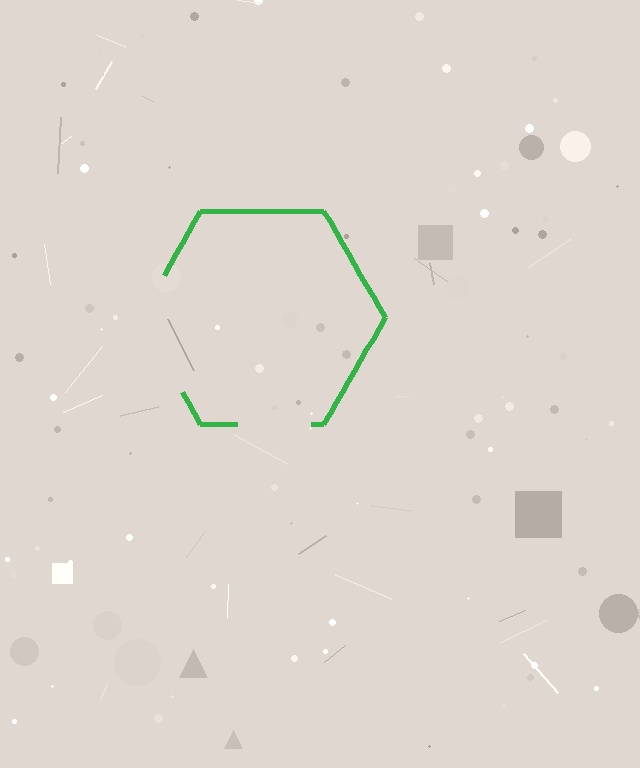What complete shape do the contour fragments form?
The contour fragments form a hexagon.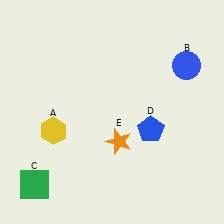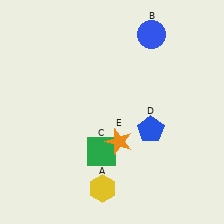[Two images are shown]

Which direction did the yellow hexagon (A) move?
The yellow hexagon (A) moved down.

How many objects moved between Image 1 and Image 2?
3 objects moved between the two images.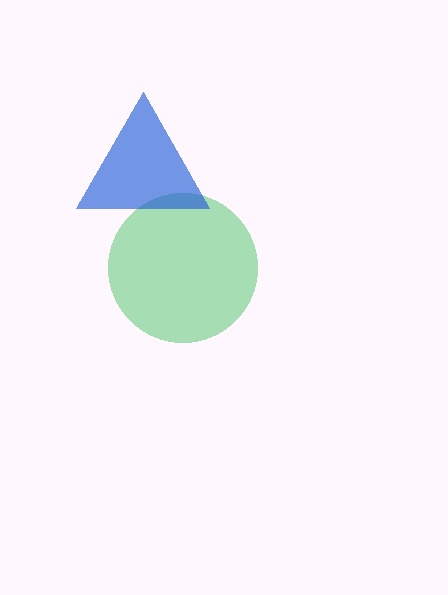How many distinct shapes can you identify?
There are 2 distinct shapes: a green circle, a blue triangle.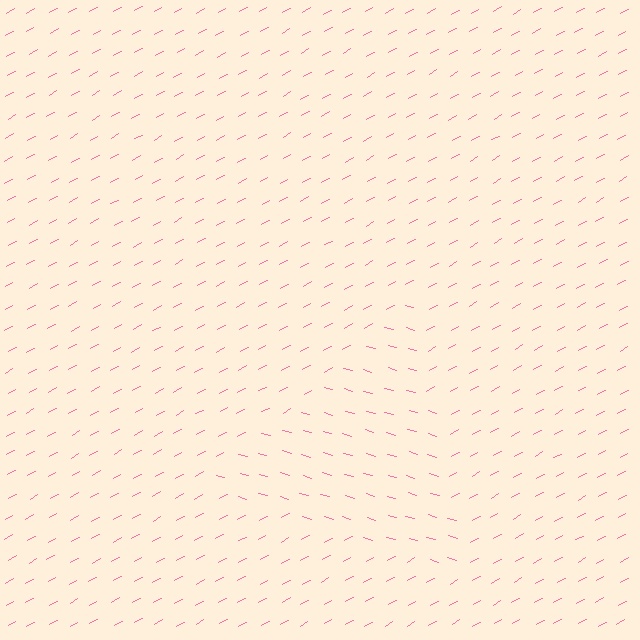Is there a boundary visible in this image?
Yes, there is a texture boundary formed by a change in line orientation.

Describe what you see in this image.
The image is filled with small pink line segments. A triangle region in the image has lines oriented differently from the surrounding lines, creating a visible texture boundary.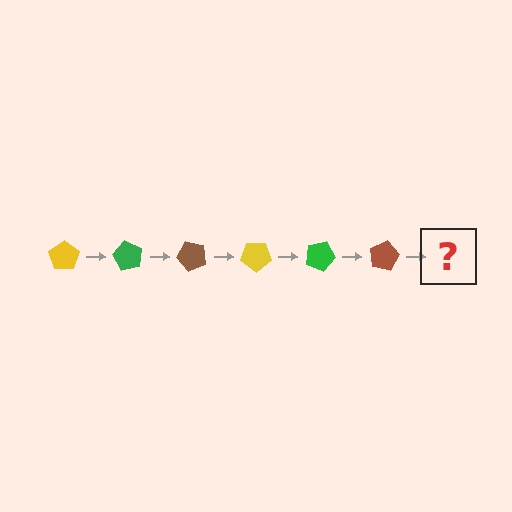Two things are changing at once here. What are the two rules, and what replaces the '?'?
The two rules are that it rotates 60 degrees each step and the color cycles through yellow, green, and brown. The '?' should be a yellow pentagon, rotated 360 degrees from the start.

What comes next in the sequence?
The next element should be a yellow pentagon, rotated 360 degrees from the start.